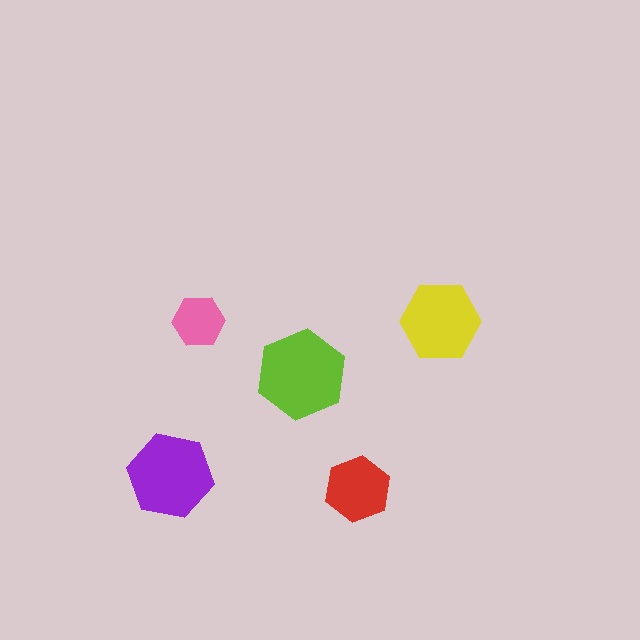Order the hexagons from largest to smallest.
the lime one, the purple one, the yellow one, the red one, the pink one.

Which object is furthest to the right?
The yellow hexagon is rightmost.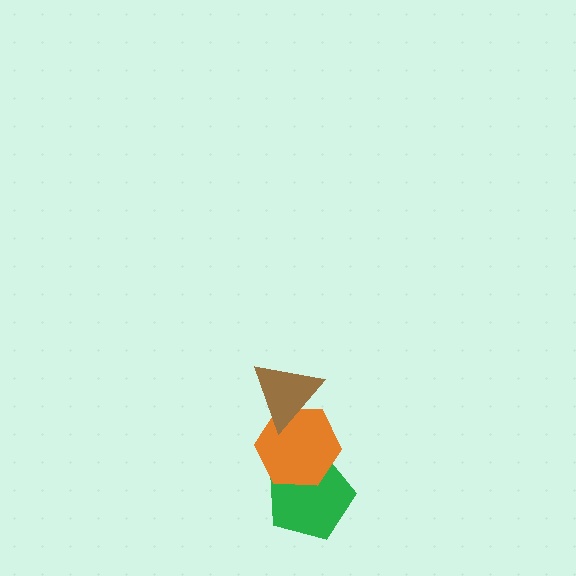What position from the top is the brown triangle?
The brown triangle is 1st from the top.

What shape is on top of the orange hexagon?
The brown triangle is on top of the orange hexagon.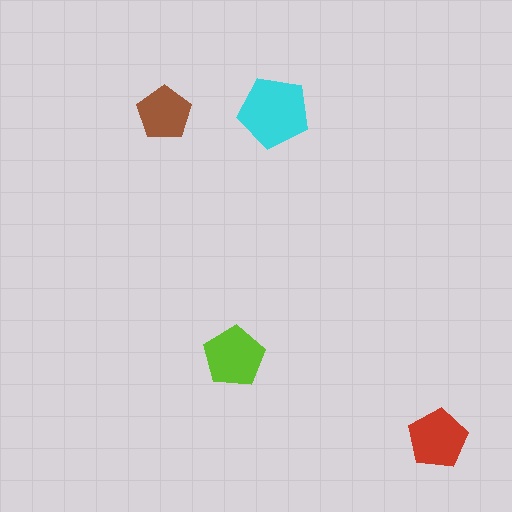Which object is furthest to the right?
The red pentagon is rightmost.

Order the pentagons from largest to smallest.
the cyan one, the lime one, the red one, the brown one.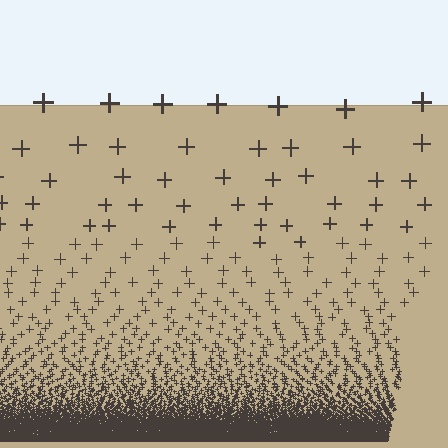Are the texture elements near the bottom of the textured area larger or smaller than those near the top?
Smaller. The gradient is inverted — elements near the bottom are smaller and denser.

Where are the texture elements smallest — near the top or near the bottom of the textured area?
Near the bottom.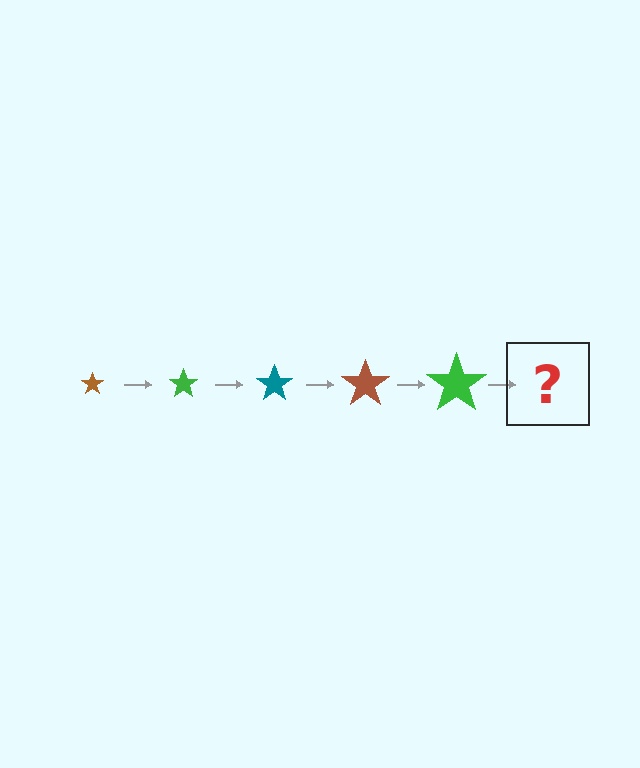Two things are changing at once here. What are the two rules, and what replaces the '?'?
The two rules are that the star grows larger each step and the color cycles through brown, green, and teal. The '?' should be a teal star, larger than the previous one.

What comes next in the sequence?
The next element should be a teal star, larger than the previous one.